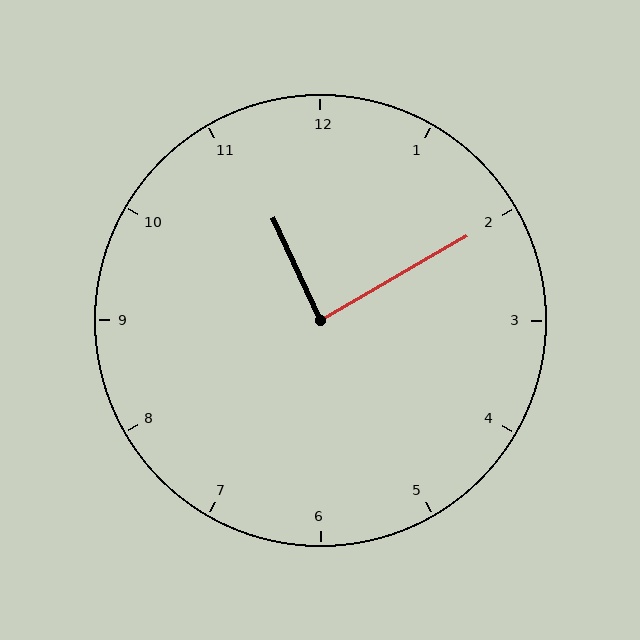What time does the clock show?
11:10.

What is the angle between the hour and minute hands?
Approximately 85 degrees.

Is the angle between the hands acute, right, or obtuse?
It is right.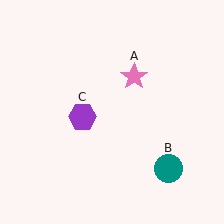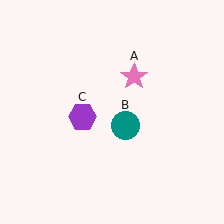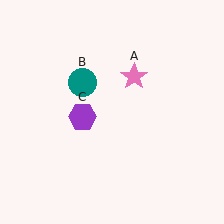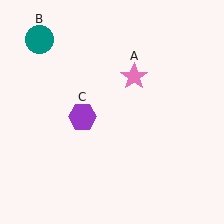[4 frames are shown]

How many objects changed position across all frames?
1 object changed position: teal circle (object B).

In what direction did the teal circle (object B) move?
The teal circle (object B) moved up and to the left.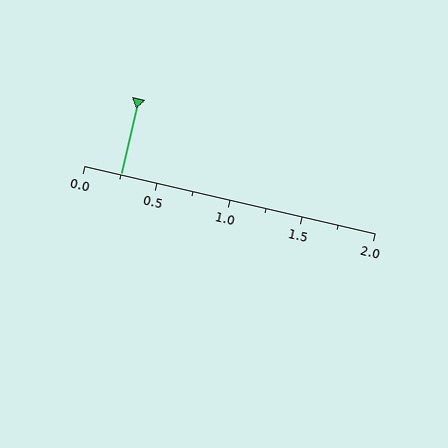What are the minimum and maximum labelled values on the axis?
The axis runs from 0.0 to 2.0.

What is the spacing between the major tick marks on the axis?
The major ticks are spaced 0.5 apart.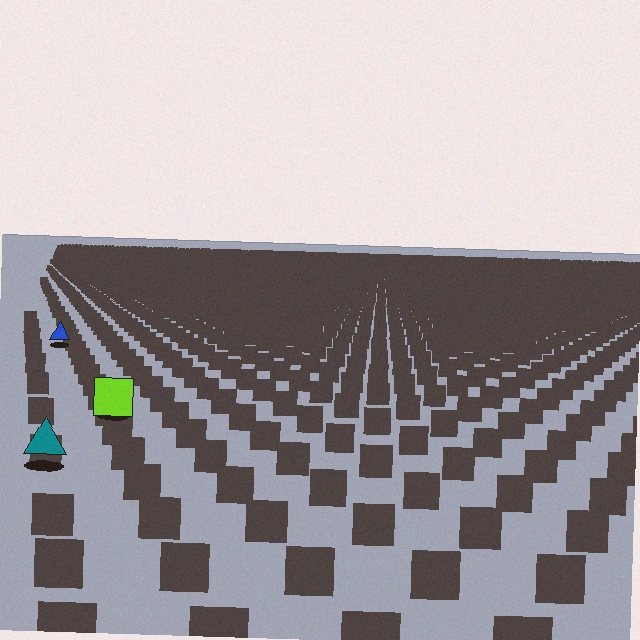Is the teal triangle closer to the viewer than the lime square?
Yes. The teal triangle is closer — you can tell from the texture gradient: the ground texture is coarser near it.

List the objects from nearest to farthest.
From nearest to farthest: the teal triangle, the lime square, the blue triangle.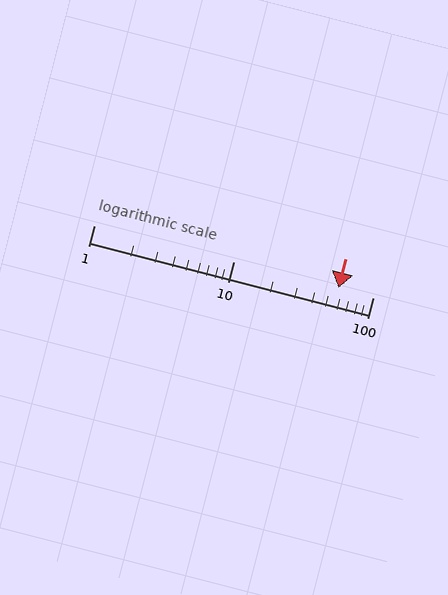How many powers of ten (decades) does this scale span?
The scale spans 2 decades, from 1 to 100.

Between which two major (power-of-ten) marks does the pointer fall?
The pointer is between 10 and 100.